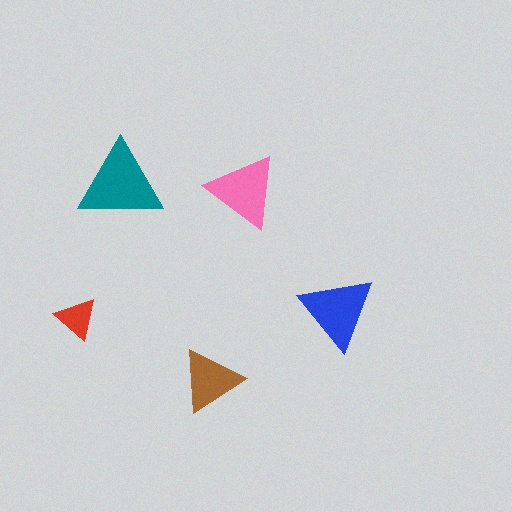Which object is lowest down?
The brown triangle is bottommost.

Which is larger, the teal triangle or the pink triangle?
The teal one.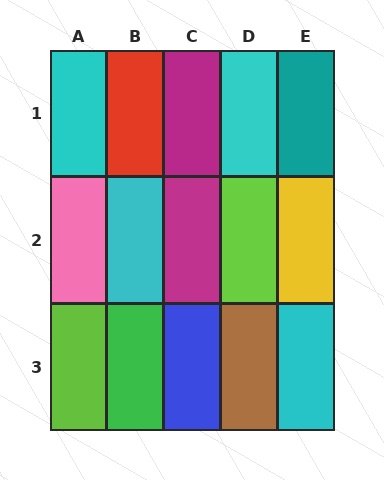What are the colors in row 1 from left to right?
Cyan, red, magenta, cyan, teal.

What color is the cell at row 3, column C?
Blue.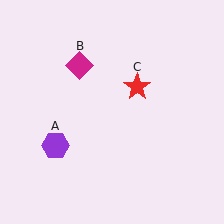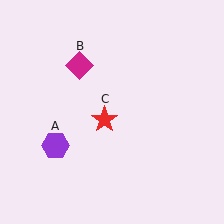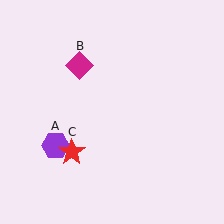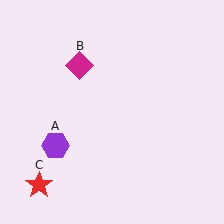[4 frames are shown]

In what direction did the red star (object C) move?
The red star (object C) moved down and to the left.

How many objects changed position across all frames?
1 object changed position: red star (object C).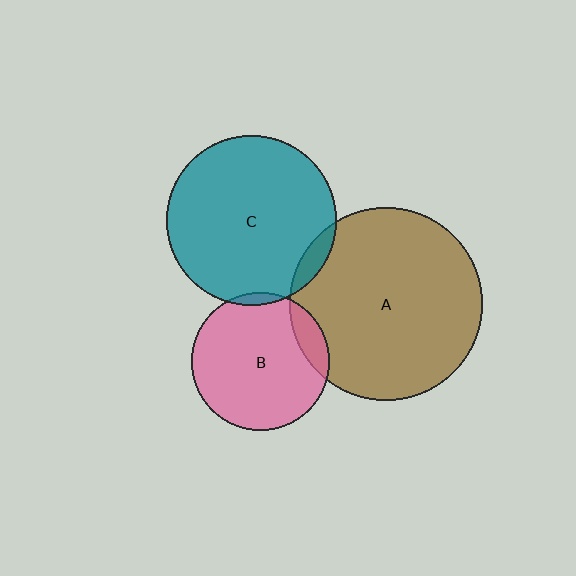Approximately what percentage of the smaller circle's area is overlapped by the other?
Approximately 5%.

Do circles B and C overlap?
Yes.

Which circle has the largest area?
Circle A (brown).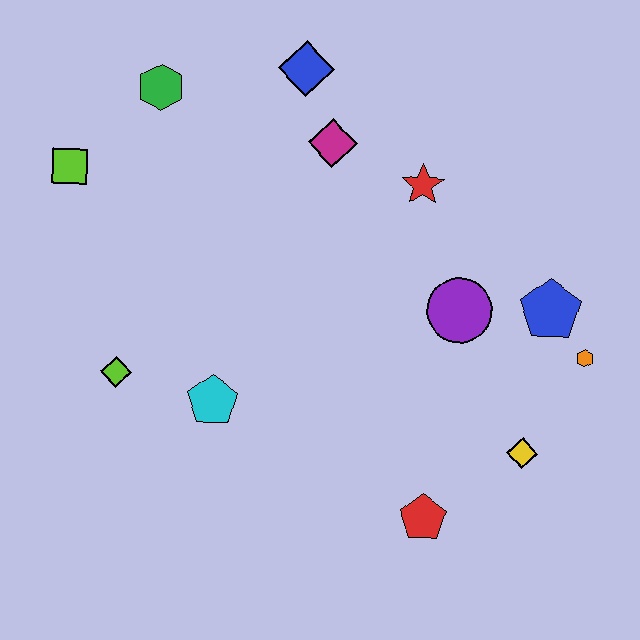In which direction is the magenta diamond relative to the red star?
The magenta diamond is to the left of the red star.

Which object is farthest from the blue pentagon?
The lime square is farthest from the blue pentagon.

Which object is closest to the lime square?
The green hexagon is closest to the lime square.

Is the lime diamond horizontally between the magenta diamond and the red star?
No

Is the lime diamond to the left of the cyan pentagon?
Yes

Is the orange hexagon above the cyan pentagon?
Yes